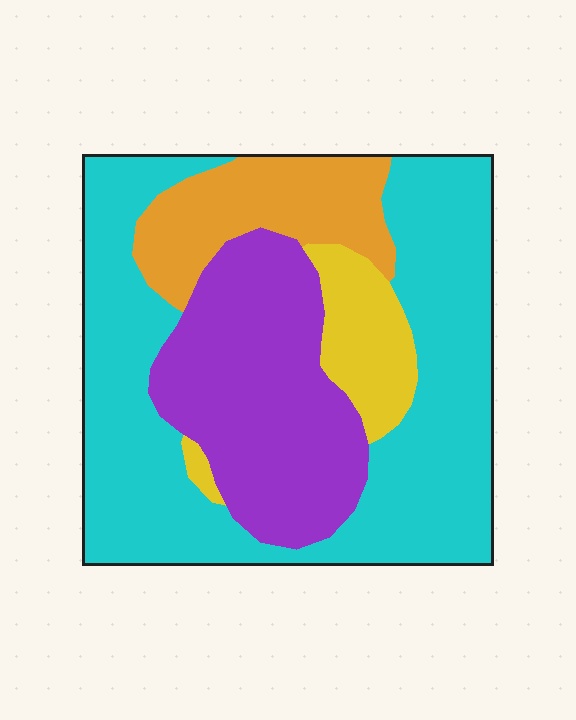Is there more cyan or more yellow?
Cyan.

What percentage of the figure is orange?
Orange takes up less than a sixth of the figure.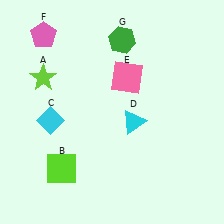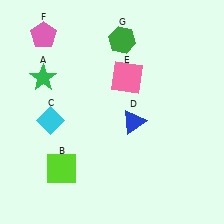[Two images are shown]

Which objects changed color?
A changed from lime to green. D changed from cyan to blue.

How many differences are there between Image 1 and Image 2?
There are 2 differences between the two images.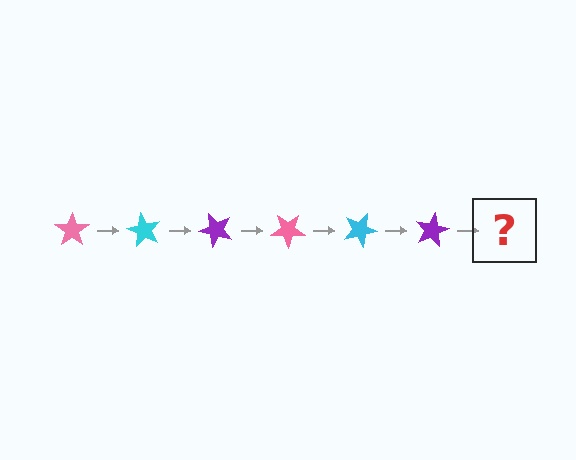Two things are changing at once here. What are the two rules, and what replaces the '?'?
The two rules are that it rotates 60 degrees each step and the color cycles through pink, cyan, and purple. The '?' should be a pink star, rotated 360 degrees from the start.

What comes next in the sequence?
The next element should be a pink star, rotated 360 degrees from the start.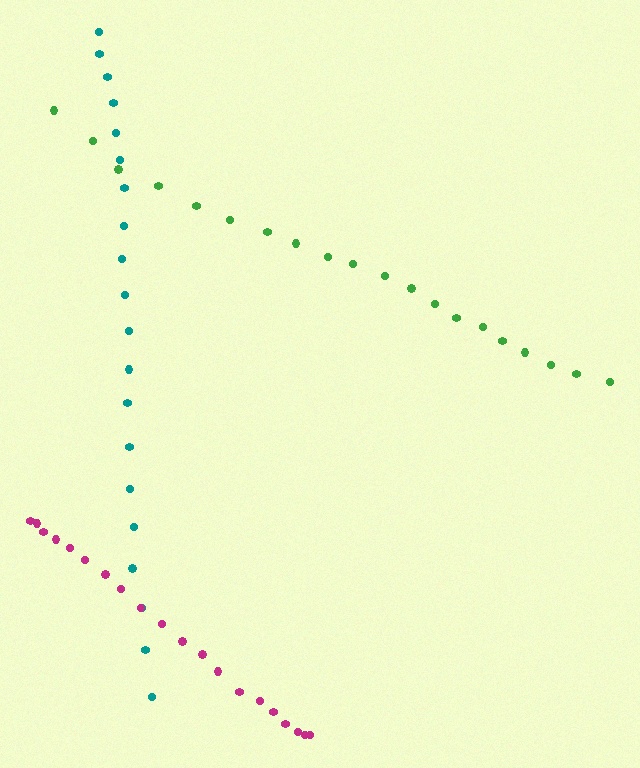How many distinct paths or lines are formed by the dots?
There are 3 distinct paths.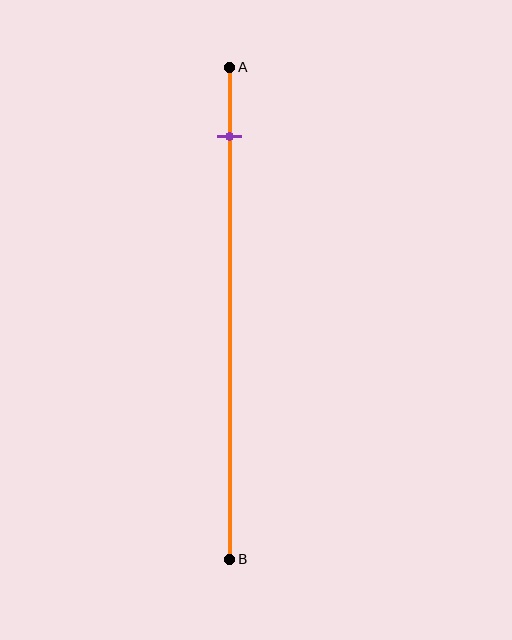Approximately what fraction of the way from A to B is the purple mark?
The purple mark is approximately 15% of the way from A to B.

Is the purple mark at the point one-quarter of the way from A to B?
No, the mark is at about 15% from A, not at the 25% one-quarter point.